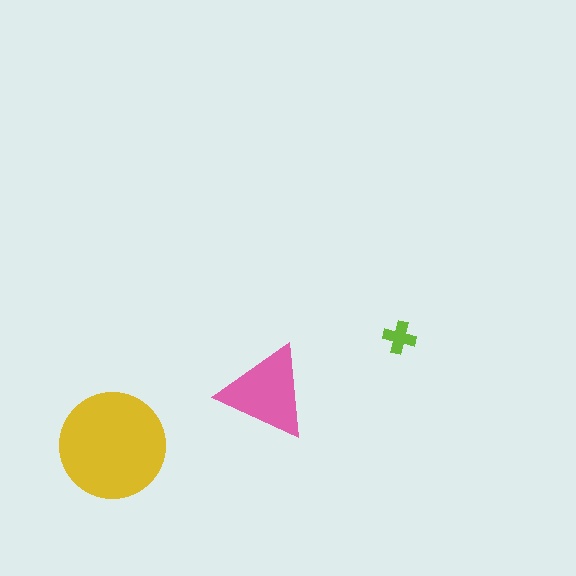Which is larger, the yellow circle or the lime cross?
The yellow circle.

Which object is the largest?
The yellow circle.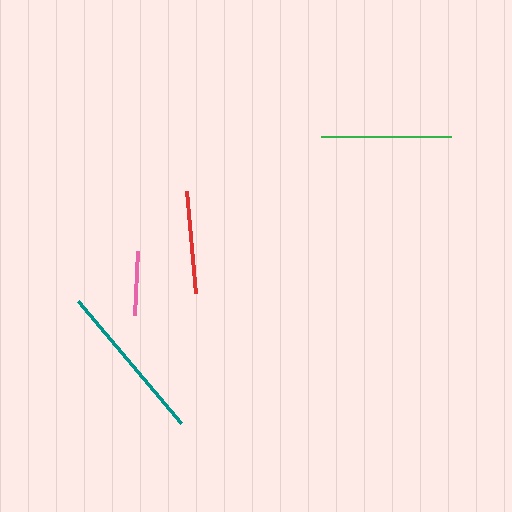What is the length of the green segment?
The green segment is approximately 129 pixels long.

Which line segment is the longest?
The teal line is the longest at approximately 160 pixels.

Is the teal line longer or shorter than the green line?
The teal line is longer than the green line.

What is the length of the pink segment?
The pink segment is approximately 64 pixels long.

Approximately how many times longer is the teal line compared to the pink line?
The teal line is approximately 2.5 times the length of the pink line.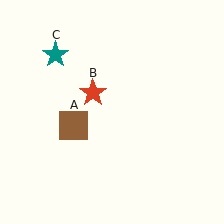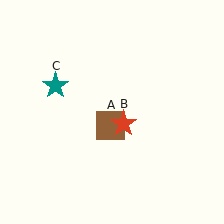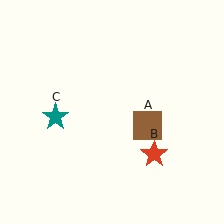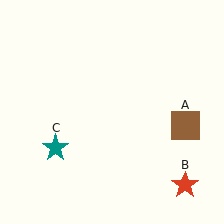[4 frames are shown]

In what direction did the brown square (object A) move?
The brown square (object A) moved right.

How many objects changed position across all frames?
3 objects changed position: brown square (object A), red star (object B), teal star (object C).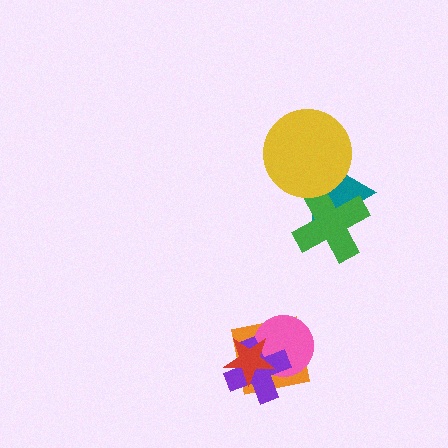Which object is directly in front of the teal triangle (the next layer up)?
The green cross is directly in front of the teal triangle.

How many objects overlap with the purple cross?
3 objects overlap with the purple cross.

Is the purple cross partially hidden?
Yes, it is partially covered by another shape.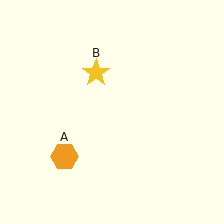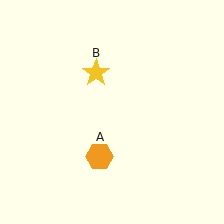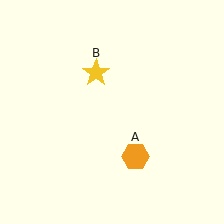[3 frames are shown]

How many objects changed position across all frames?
1 object changed position: orange hexagon (object A).